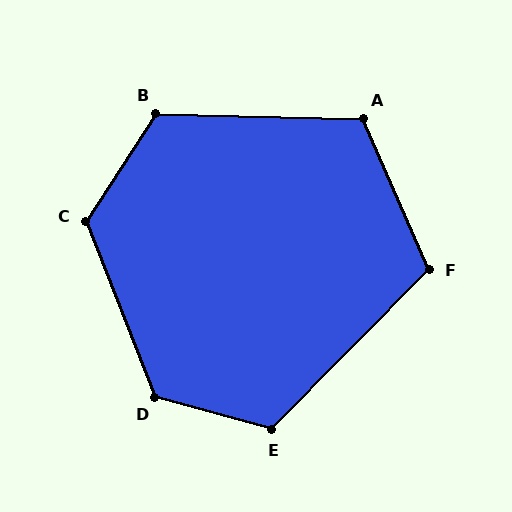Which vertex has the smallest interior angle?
F, at approximately 112 degrees.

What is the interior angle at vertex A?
Approximately 115 degrees (obtuse).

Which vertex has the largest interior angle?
D, at approximately 127 degrees.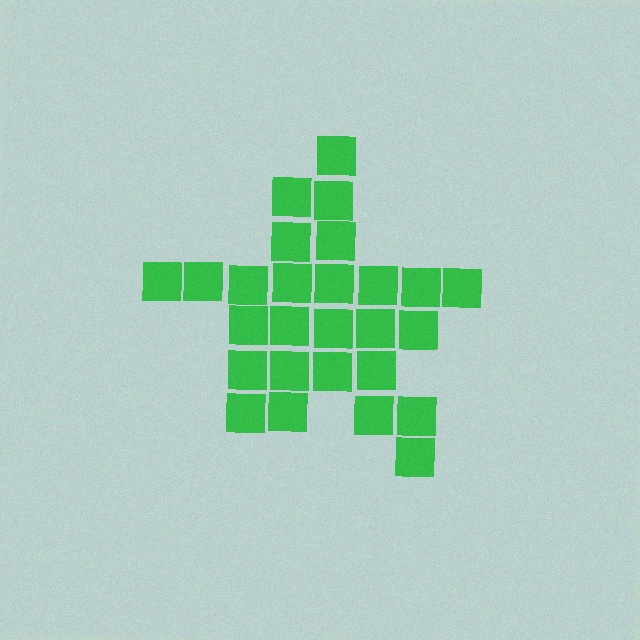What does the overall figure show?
The overall figure shows a star.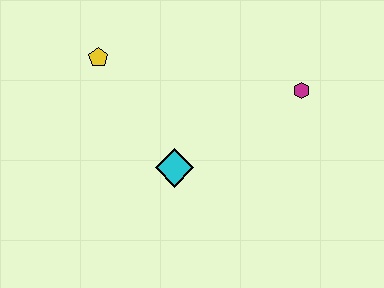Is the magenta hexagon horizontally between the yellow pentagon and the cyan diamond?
No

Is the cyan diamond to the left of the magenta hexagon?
Yes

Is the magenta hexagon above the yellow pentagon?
No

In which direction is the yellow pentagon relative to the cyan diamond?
The yellow pentagon is above the cyan diamond.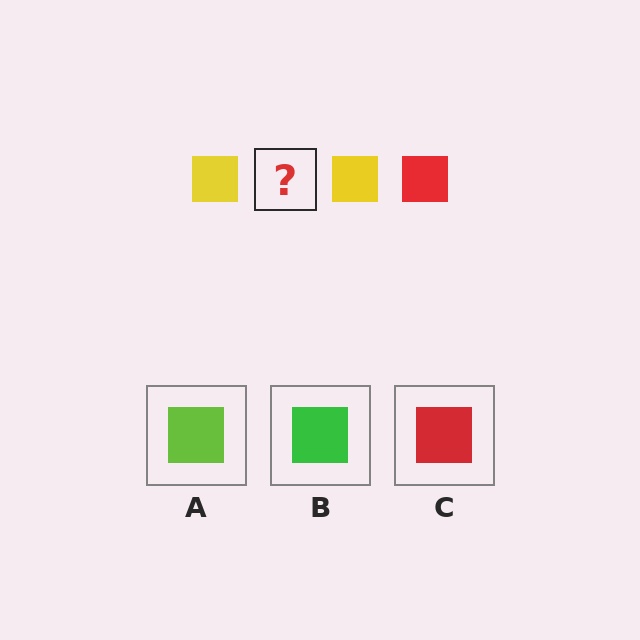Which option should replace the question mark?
Option C.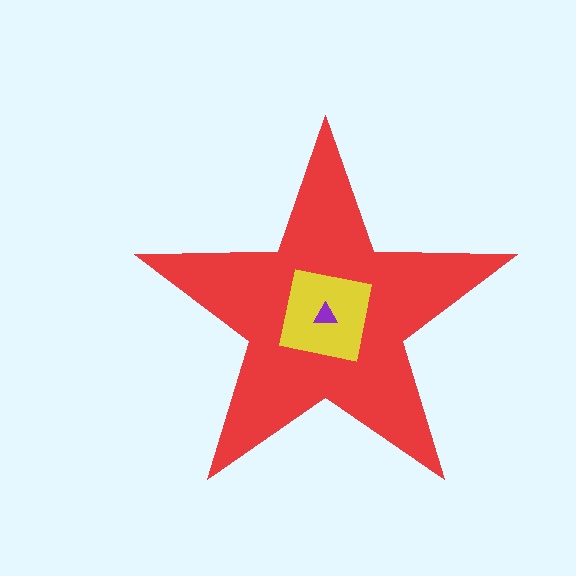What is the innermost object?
The purple triangle.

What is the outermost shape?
The red star.